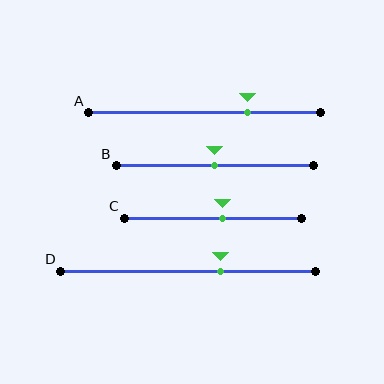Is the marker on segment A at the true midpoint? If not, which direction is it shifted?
No, the marker on segment A is shifted to the right by about 18% of the segment length.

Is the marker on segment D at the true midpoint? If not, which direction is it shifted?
No, the marker on segment D is shifted to the right by about 13% of the segment length.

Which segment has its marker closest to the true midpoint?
Segment B has its marker closest to the true midpoint.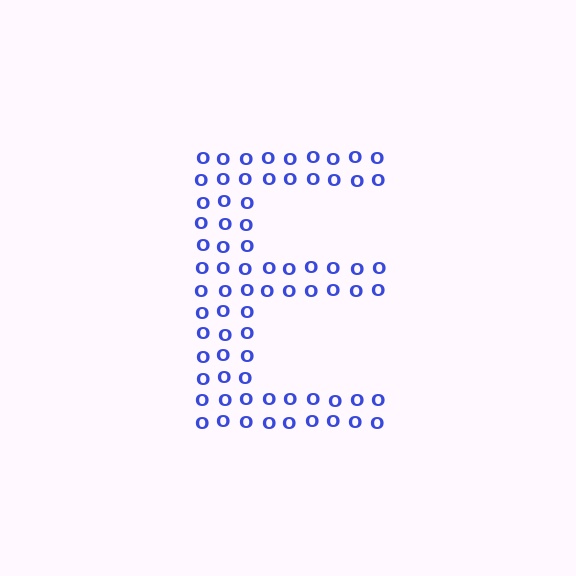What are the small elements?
The small elements are letter O's.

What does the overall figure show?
The overall figure shows the letter E.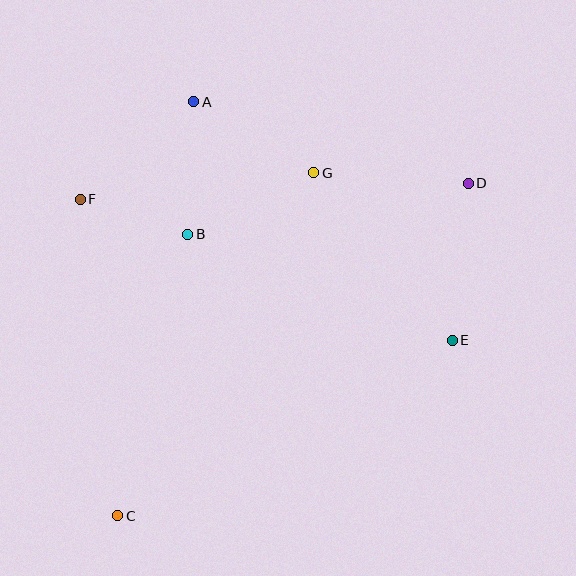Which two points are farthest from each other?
Points C and D are farthest from each other.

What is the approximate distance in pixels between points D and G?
The distance between D and G is approximately 155 pixels.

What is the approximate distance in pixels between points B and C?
The distance between B and C is approximately 290 pixels.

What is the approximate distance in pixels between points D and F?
The distance between D and F is approximately 388 pixels.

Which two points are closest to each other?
Points B and F are closest to each other.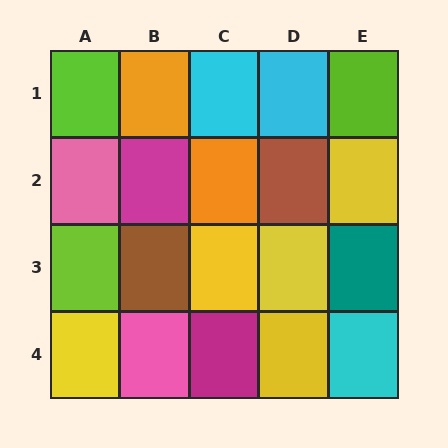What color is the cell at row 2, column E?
Yellow.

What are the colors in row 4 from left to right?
Yellow, pink, magenta, yellow, cyan.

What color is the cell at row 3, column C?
Yellow.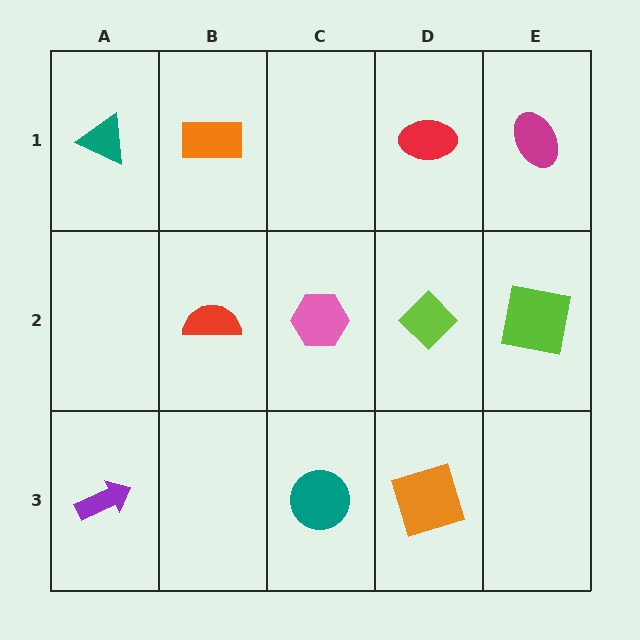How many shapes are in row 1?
4 shapes.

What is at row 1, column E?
A magenta ellipse.